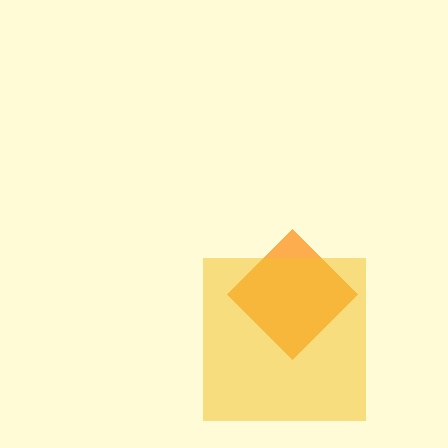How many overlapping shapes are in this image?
There are 2 overlapping shapes in the image.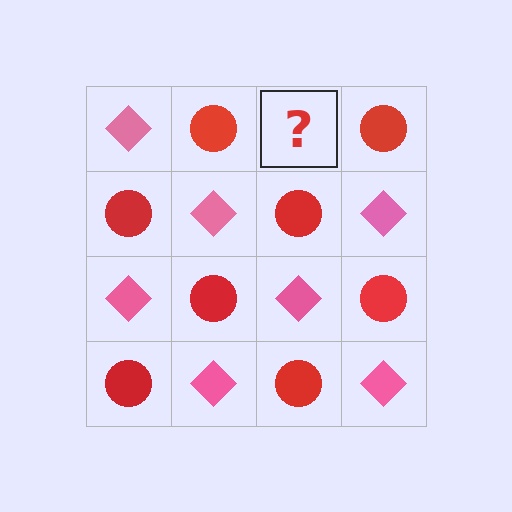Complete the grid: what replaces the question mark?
The question mark should be replaced with a pink diamond.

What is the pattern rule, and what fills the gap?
The rule is that it alternates pink diamond and red circle in a checkerboard pattern. The gap should be filled with a pink diamond.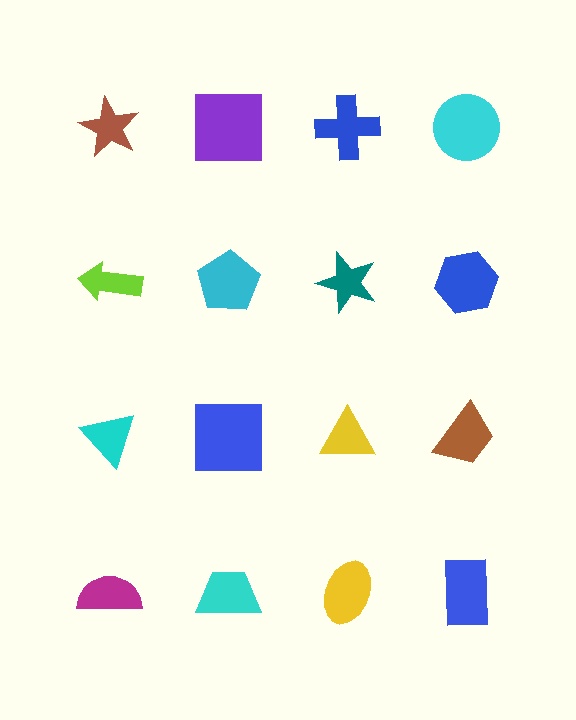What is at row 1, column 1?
A brown star.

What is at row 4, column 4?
A blue rectangle.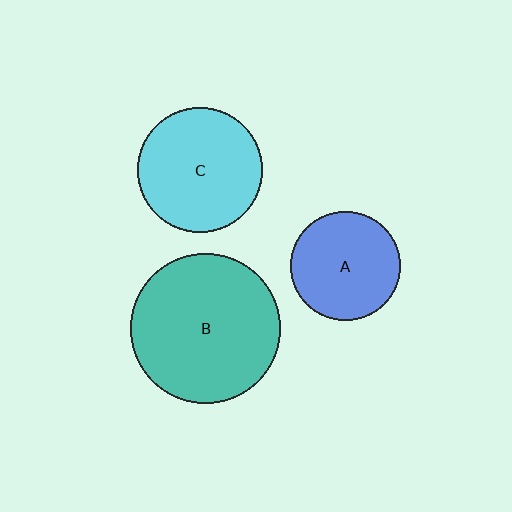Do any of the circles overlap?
No, none of the circles overlap.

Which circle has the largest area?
Circle B (teal).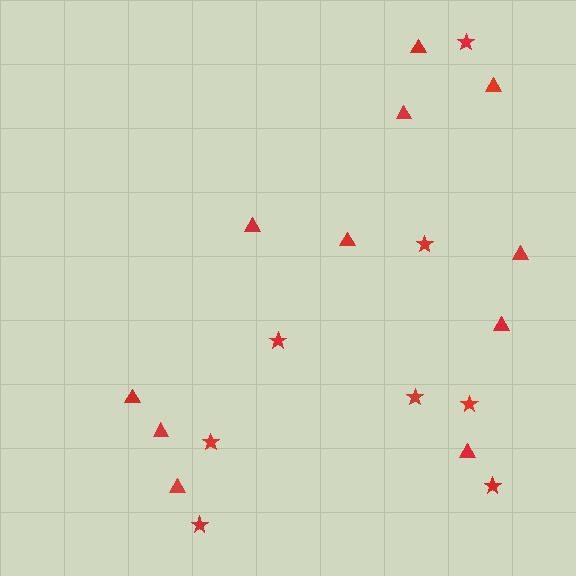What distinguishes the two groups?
There are 2 groups: one group of triangles (11) and one group of stars (8).